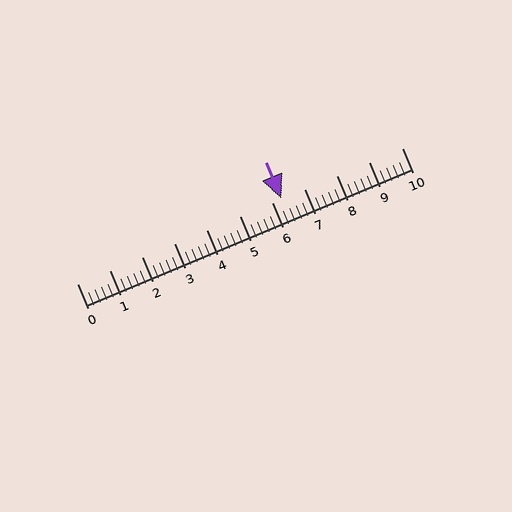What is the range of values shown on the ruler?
The ruler shows values from 0 to 10.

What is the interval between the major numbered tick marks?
The major tick marks are spaced 1 units apart.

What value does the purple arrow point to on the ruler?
The purple arrow points to approximately 6.3.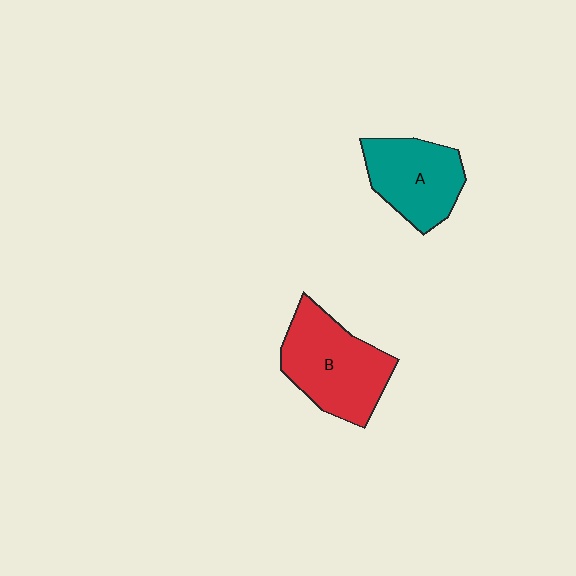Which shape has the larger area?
Shape B (red).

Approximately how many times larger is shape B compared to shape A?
Approximately 1.3 times.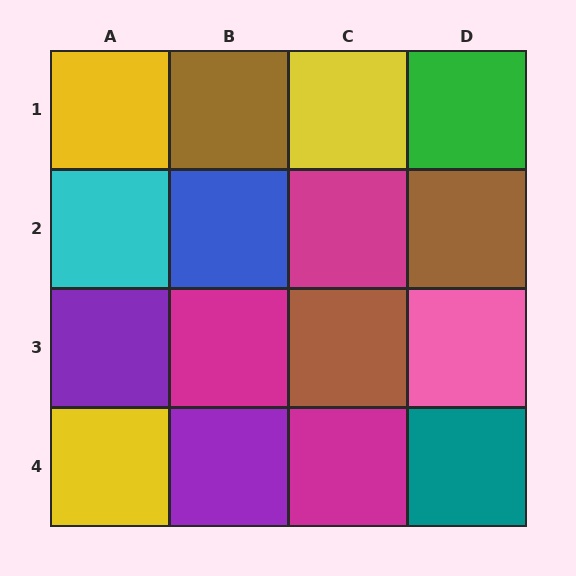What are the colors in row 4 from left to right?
Yellow, purple, magenta, teal.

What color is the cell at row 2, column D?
Brown.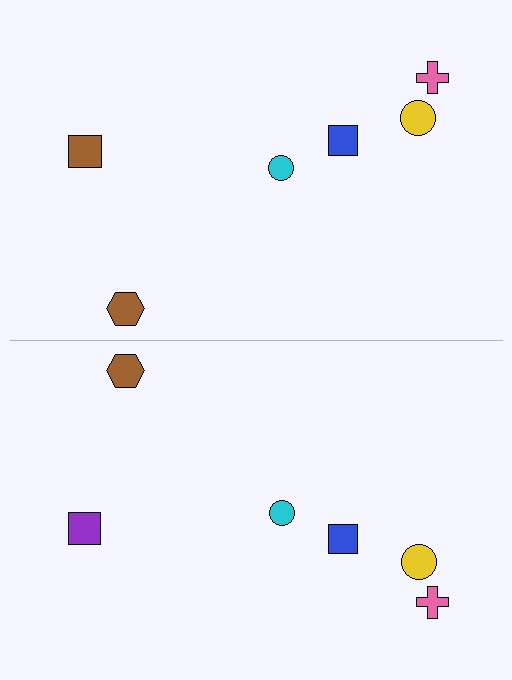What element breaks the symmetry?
The purple square on the bottom side breaks the symmetry — its mirror counterpart is brown.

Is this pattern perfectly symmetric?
No, the pattern is not perfectly symmetric. The purple square on the bottom side breaks the symmetry — its mirror counterpart is brown.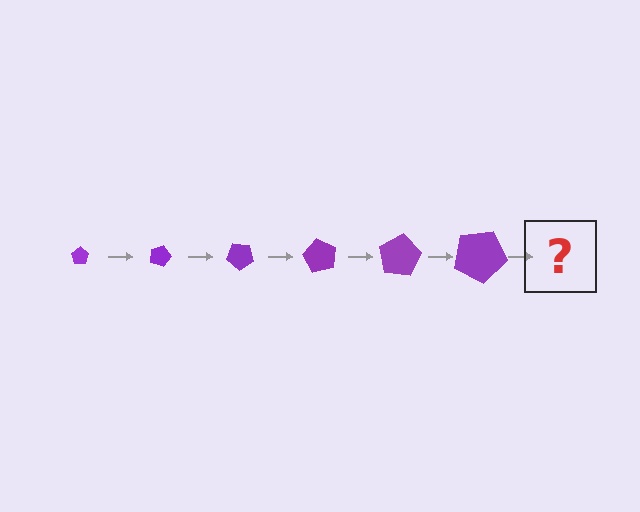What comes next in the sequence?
The next element should be a pentagon, larger than the previous one and rotated 120 degrees from the start.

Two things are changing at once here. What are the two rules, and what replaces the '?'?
The two rules are that the pentagon grows larger each step and it rotates 20 degrees each step. The '?' should be a pentagon, larger than the previous one and rotated 120 degrees from the start.